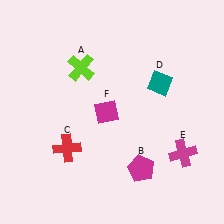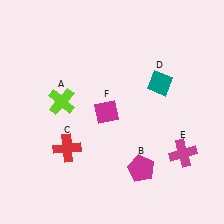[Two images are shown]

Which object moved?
The lime cross (A) moved down.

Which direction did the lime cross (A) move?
The lime cross (A) moved down.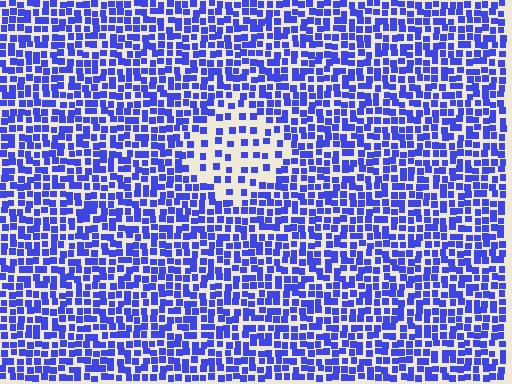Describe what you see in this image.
The image contains small blue elements arranged at two different densities. A diamond-shaped region is visible where the elements are less densely packed than the surrounding area.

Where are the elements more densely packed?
The elements are more densely packed outside the diamond boundary.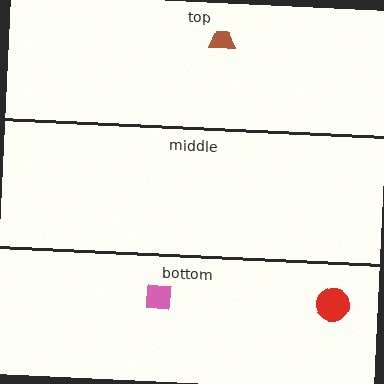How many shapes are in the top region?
1.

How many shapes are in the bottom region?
2.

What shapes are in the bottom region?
The red circle, the pink square.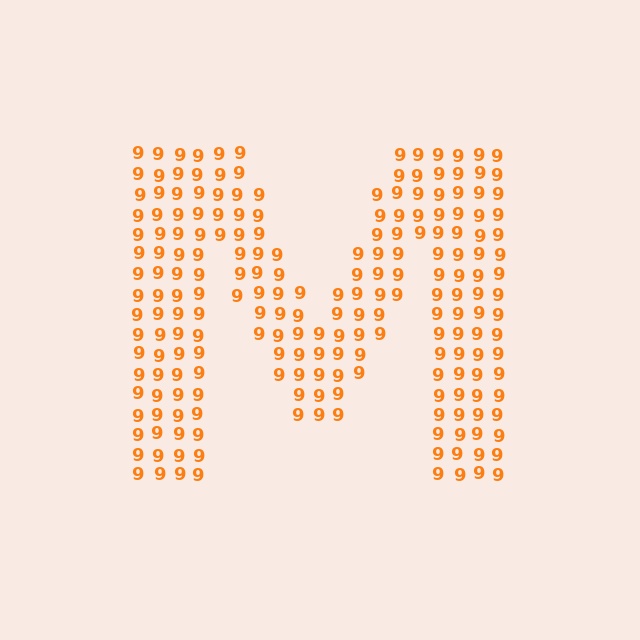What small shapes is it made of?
It is made of small digit 9's.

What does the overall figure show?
The overall figure shows the letter M.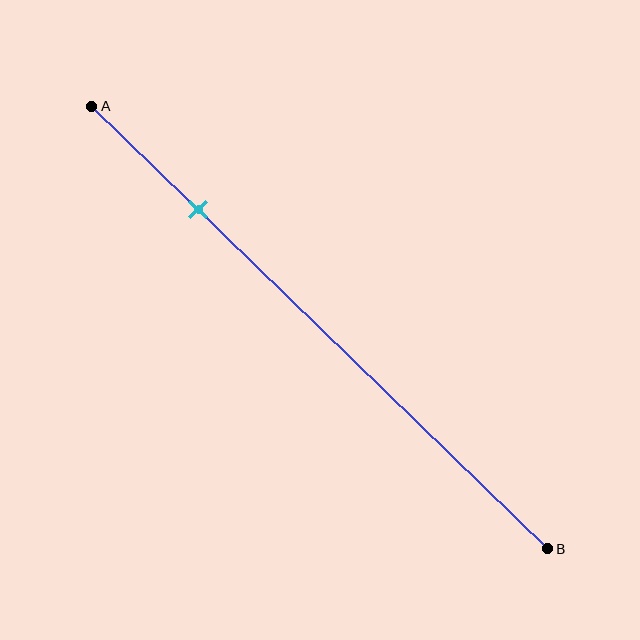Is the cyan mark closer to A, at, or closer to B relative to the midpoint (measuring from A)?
The cyan mark is closer to point A than the midpoint of segment AB.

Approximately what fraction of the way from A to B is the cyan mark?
The cyan mark is approximately 25% of the way from A to B.